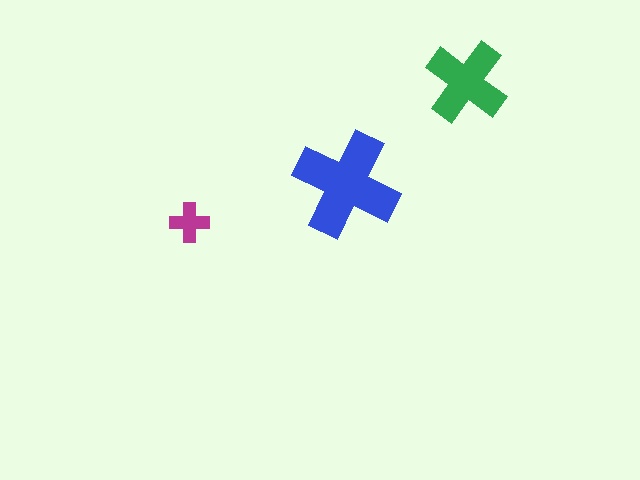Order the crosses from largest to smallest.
the blue one, the green one, the magenta one.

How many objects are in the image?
There are 3 objects in the image.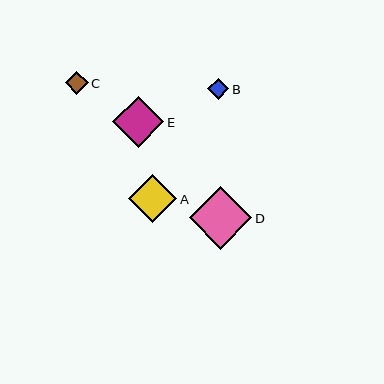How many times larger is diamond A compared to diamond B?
Diamond A is approximately 2.2 times the size of diamond B.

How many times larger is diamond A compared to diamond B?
Diamond A is approximately 2.2 times the size of diamond B.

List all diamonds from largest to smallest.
From largest to smallest: D, E, A, C, B.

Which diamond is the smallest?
Diamond B is the smallest with a size of approximately 21 pixels.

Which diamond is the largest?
Diamond D is the largest with a size of approximately 62 pixels.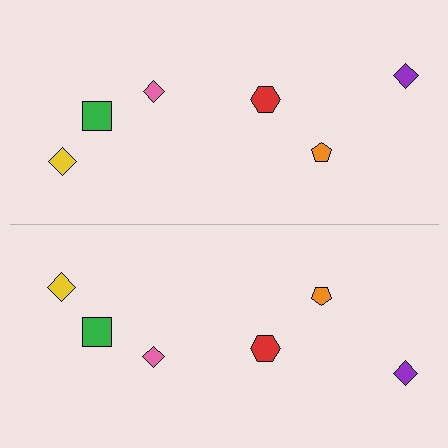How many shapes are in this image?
There are 12 shapes in this image.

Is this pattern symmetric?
Yes, this pattern has bilateral (reflection) symmetry.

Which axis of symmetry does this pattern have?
The pattern has a horizontal axis of symmetry running through the center of the image.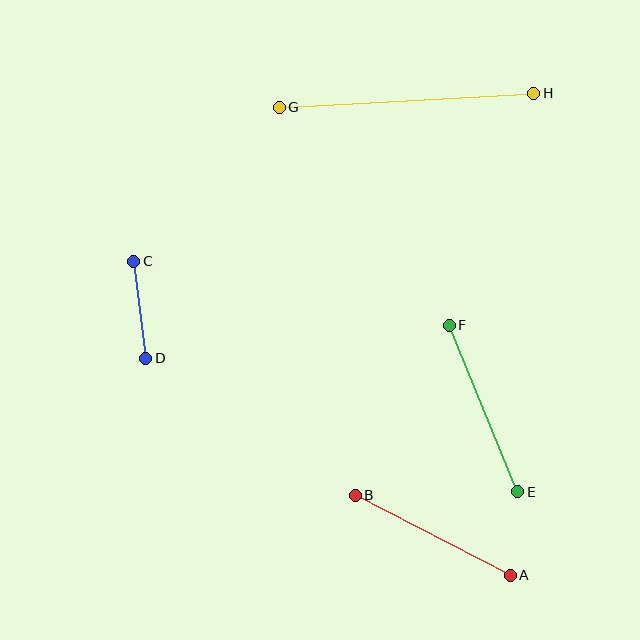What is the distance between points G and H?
The distance is approximately 255 pixels.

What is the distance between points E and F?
The distance is approximately 180 pixels.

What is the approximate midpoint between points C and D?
The midpoint is at approximately (140, 310) pixels.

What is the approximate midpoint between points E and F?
The midpoint is at approximately (483, 409) pixels.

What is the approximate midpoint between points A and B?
The midpoint is at approximately (433, 535) pixels.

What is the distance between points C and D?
The distance is approximately 98 pixels.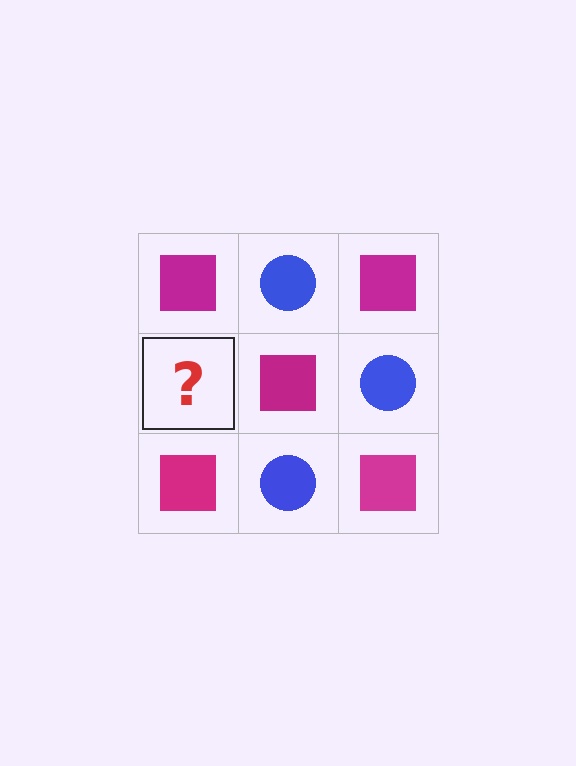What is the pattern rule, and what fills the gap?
The rule is that it alternates magenta square and blue circle in a checkerboard pattern. The gap should be filled with a blue circle.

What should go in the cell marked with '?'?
The missing cell should contain a blue circle.